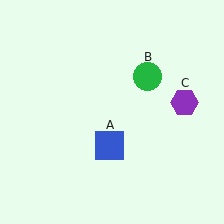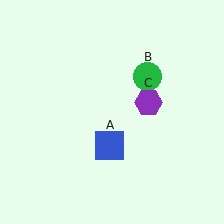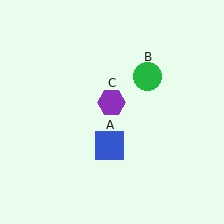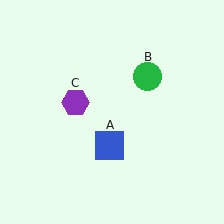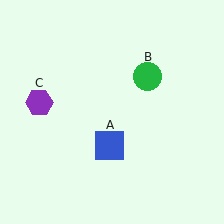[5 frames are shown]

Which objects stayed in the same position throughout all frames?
Blue square (object A) and green circle (object B) remained stationary.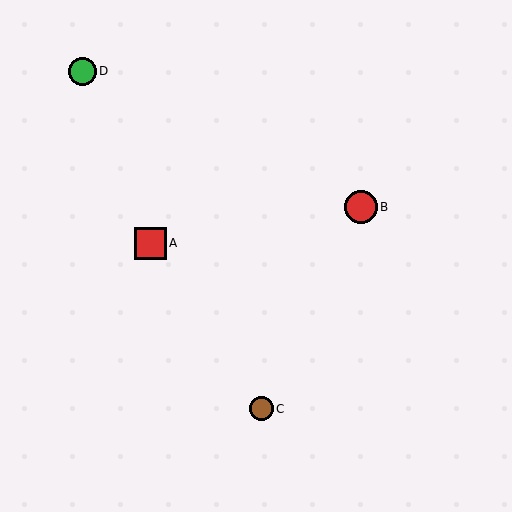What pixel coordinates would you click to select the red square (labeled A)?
Click at (150, 243) to select the red square A.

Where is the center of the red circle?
The center of the red circle is at (361, 207).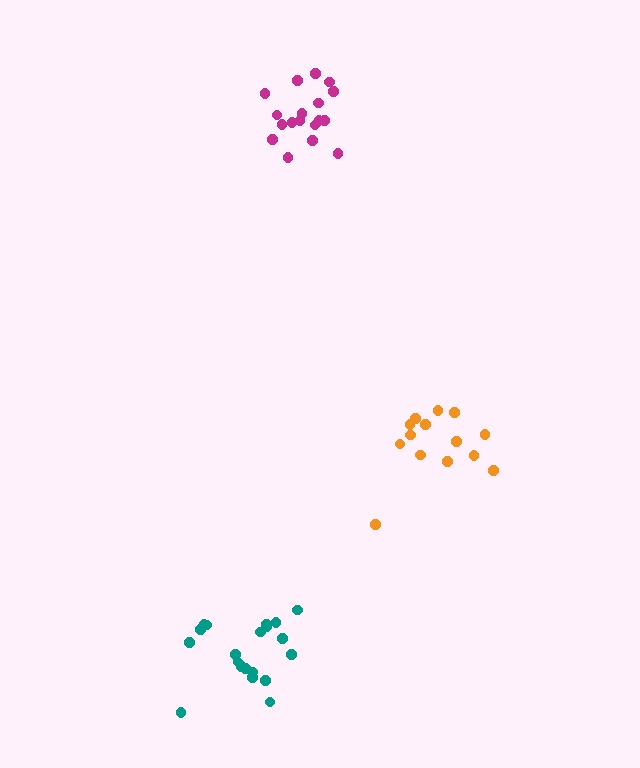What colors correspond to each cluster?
The clusters are colored: teal, magenta, orange.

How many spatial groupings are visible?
There are 3 spatial groupings.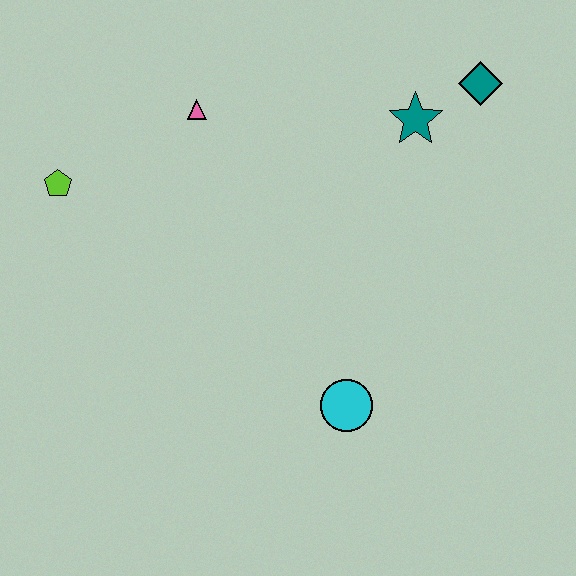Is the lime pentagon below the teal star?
Yes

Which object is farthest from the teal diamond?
The lime pentagon is farthest from the teal diamond.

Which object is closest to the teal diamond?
The teal star is closest to the teal diamond.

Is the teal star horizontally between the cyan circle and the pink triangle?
No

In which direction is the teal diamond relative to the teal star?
The teal diamond is to the right of the teal star.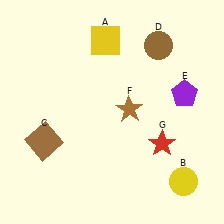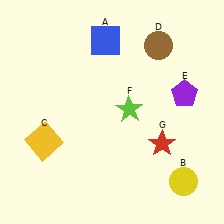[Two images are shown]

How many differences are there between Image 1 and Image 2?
There are 3 differences between the two images.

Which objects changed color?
A changed from yellow to blue. C changed from brown to yellow. F changed from brown to lime.